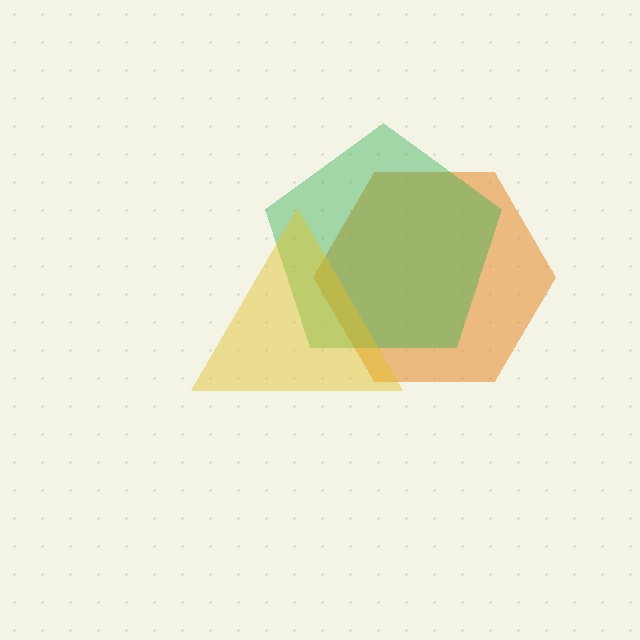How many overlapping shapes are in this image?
There are 3 overlapping shapes in the image.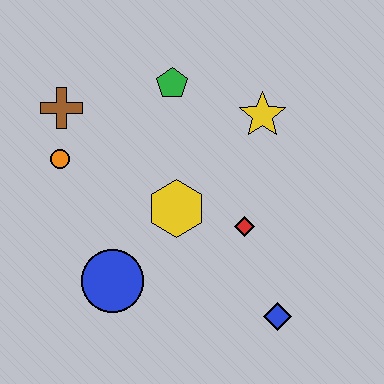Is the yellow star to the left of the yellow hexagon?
No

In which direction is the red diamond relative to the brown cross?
The red diamond is to the right of the brown cross.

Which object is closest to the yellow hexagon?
The red diamond is closest to the yellow hexagon.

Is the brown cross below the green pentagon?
Yes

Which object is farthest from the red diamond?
The brown cross is farthest from the red diamond.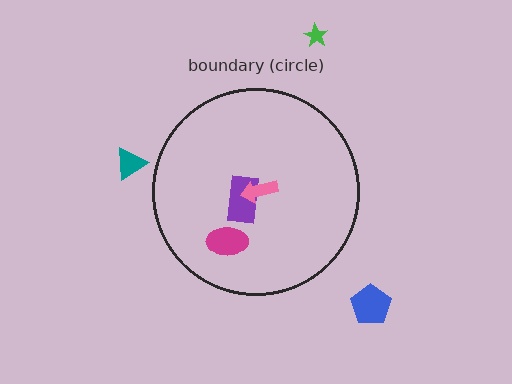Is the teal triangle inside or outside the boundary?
Outside.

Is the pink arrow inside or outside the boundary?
Inside.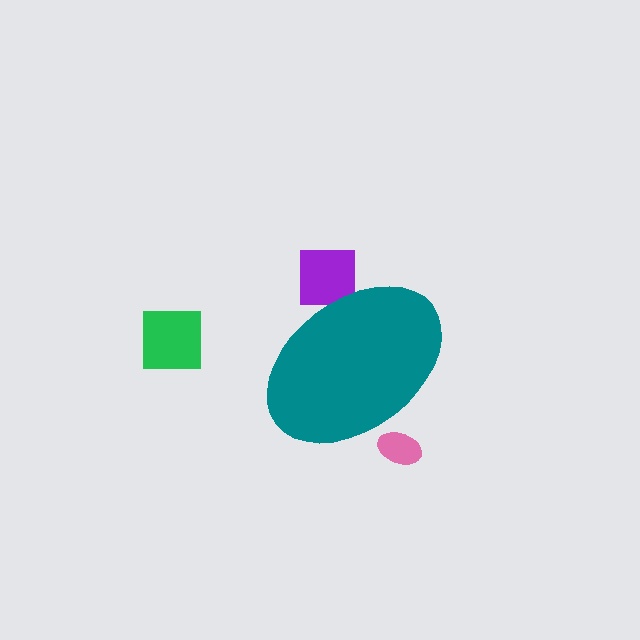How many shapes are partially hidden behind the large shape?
2 shapes are partially hidden.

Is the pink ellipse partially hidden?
Yes, the pink ellipse is partially hidden behind the teal ellipse.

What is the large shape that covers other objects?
A teal ellipse.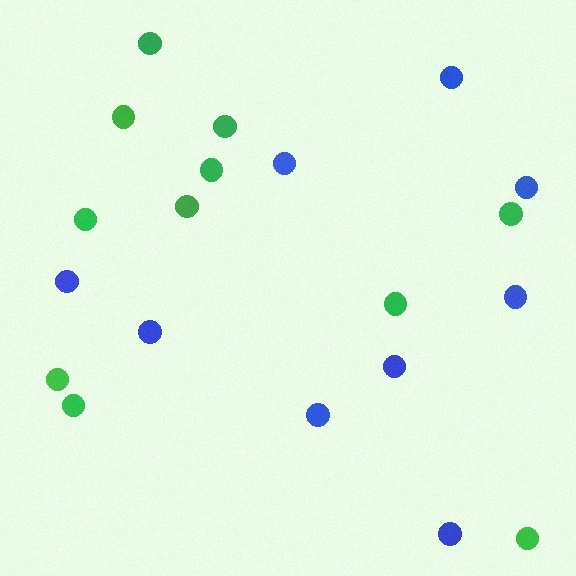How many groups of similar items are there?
There are 2 groups: one group of blue circles (9) and one group of green circles (11).